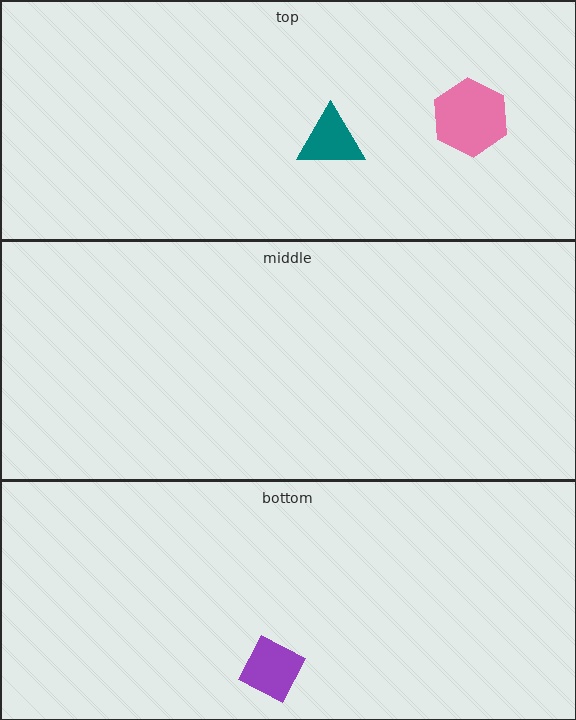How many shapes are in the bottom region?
1.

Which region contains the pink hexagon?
The top region.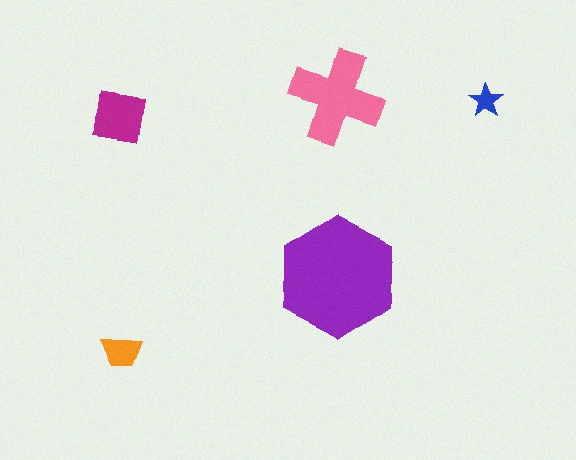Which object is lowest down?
The orange trapezoid is bottommost.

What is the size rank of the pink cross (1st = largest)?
2nd.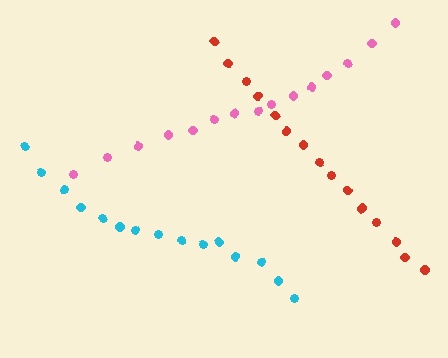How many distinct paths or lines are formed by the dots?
There are 3 distinct paths.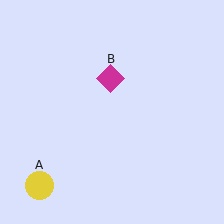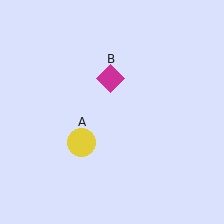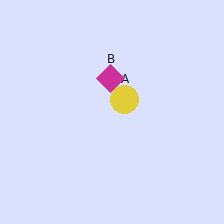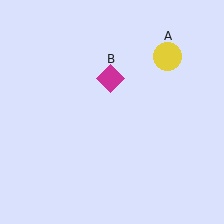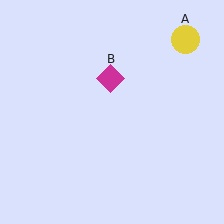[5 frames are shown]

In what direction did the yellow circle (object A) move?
The yellow circle (object A) moved up and to the right.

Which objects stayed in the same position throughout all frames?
Magenta diamond (object B) remained stationary.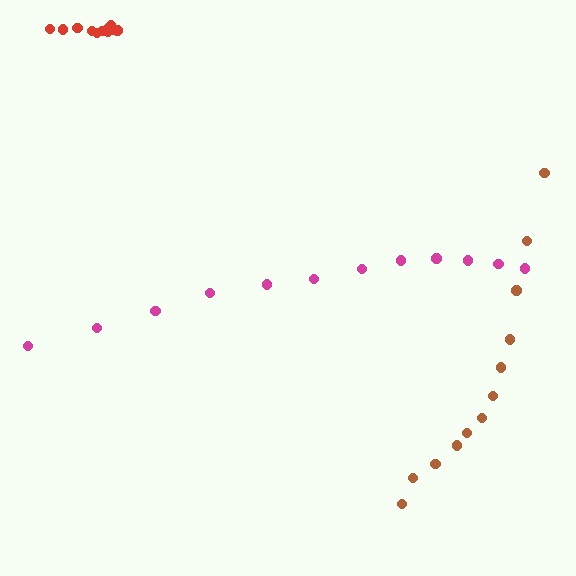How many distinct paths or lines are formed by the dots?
There are 3 distinct paths.